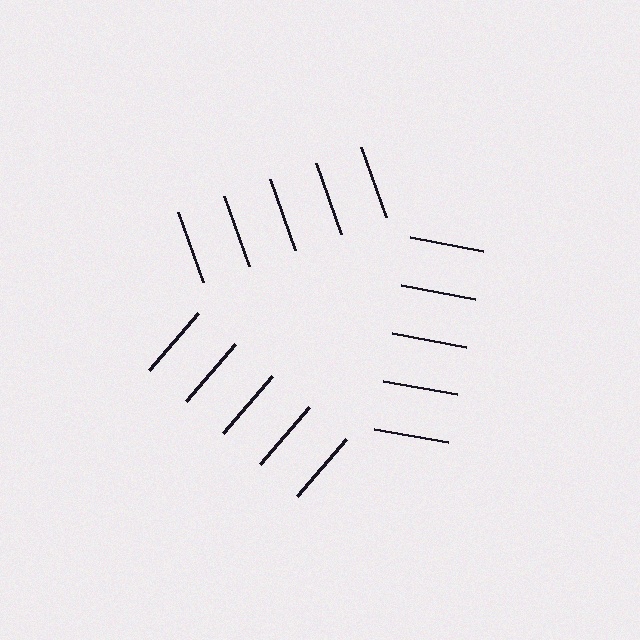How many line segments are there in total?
15 — 5 along each of the 3 edges.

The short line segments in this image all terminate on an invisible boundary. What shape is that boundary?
An illusory triangle — the line segments terminate on its edges but no continuous stroke is drawn.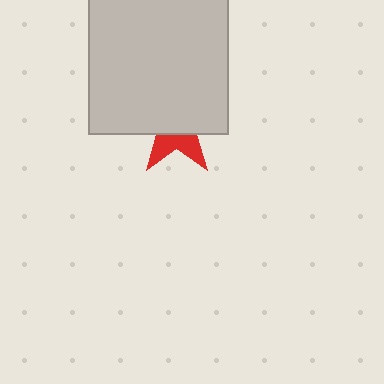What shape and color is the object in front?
The object in front is a light gray square.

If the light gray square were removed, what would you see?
You would see the complete red star.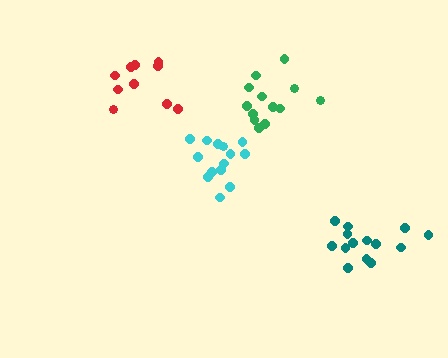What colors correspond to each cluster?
The clusters are colored: teal, cyan, red, green.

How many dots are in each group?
Group 1: 14 dots, Group 2: 14 dots, Group 3: 11 dots, Group 4: 13 dots (52 total).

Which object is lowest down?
The teal cluster is bottommost.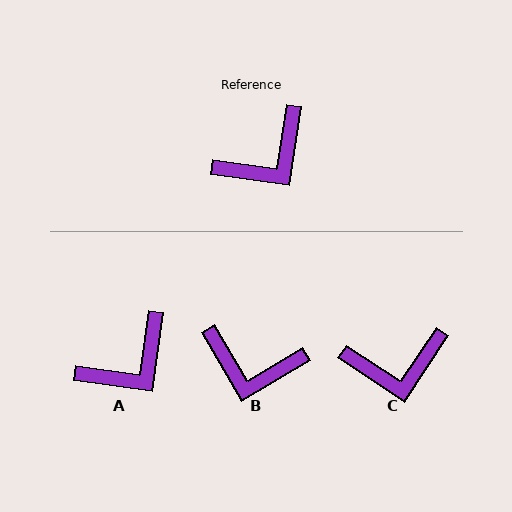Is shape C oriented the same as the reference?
No, it is off by about 25 degrees.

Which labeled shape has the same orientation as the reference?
A.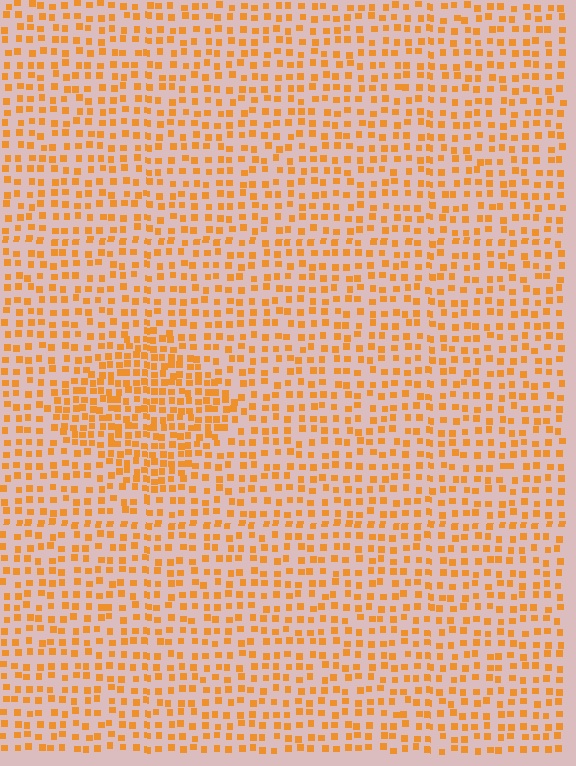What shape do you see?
I see a diamond.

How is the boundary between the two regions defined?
The boundary is defined by a change in element density (approximately 1.8x ratio). All elements are the same color, size, and shape.